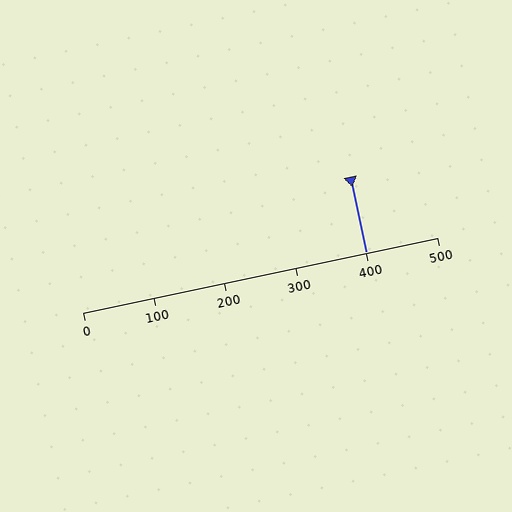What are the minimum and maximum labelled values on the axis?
The axis runs from 0 to 500.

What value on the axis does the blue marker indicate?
The marker indicates approximately 400.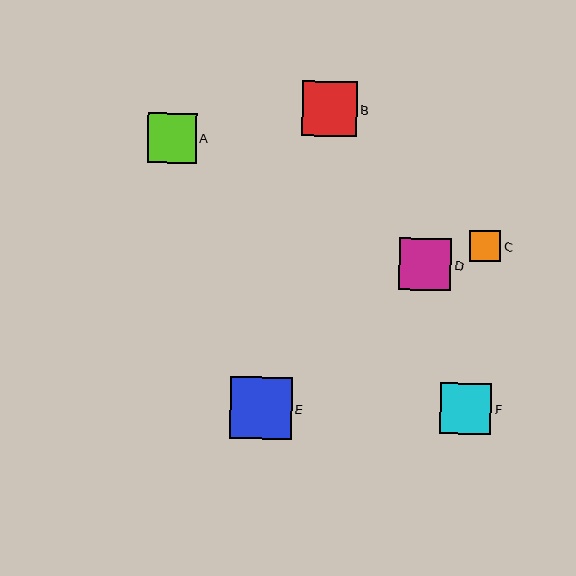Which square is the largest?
Square E is the largest with a size of approximately 62 pixels.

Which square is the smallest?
Square C is the smallest with a size of approximately 31 pixels.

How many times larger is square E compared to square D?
Square E is approximately 1.2 times the size of square D.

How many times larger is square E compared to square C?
Square E is approximately 2.0 times the size of square C.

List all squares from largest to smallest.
From largest to smallest: E, B, D, F, A, C.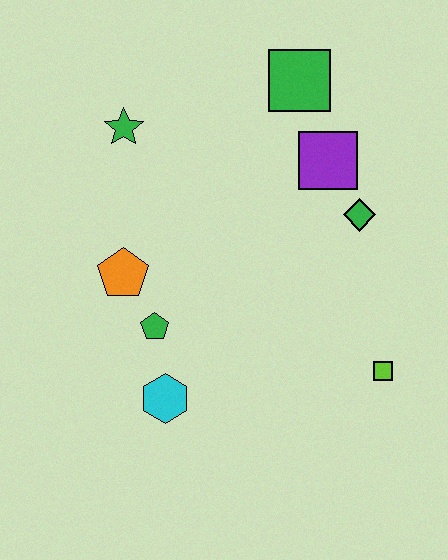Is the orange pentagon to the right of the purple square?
No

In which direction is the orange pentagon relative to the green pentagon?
The orange pentagon is above the green pentagon.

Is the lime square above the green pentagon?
No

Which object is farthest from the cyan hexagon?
The green square is farthest from the cyan hexagon.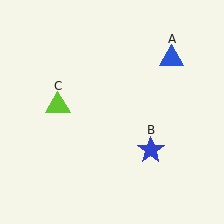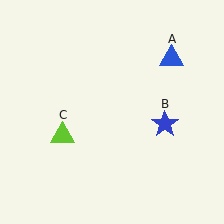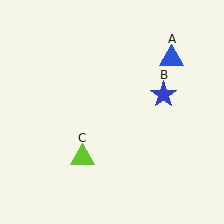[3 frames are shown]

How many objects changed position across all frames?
2 objects changed position: blue star (object B), lime triangle (object C).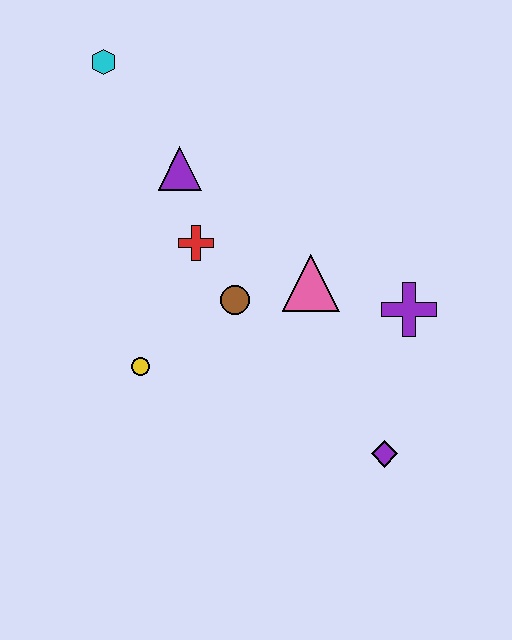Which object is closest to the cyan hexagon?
The purple triangle is closest to the cyan hexagon.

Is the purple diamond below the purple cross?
Yes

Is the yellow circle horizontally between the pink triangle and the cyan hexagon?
Yes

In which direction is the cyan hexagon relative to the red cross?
The cyan hexagon is above the red cross.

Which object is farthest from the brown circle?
The cyan hexagon is farthest from the brown circle.